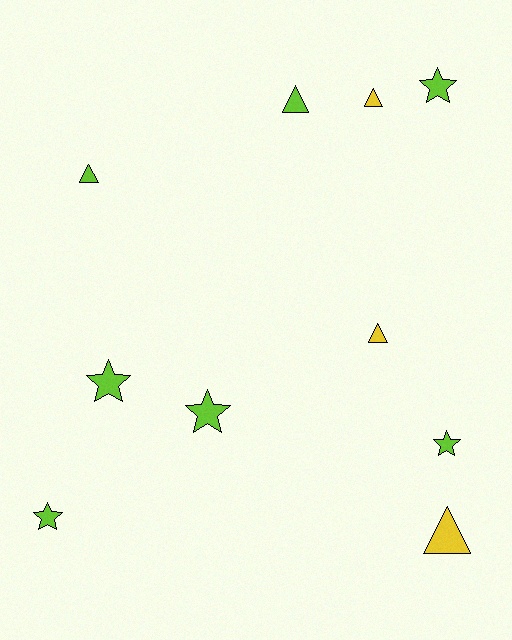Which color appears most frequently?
Lime, with 7 objects.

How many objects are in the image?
There are 10 objects.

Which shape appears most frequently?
Star, with 5 objects.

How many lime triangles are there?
There are 2 lime triangles.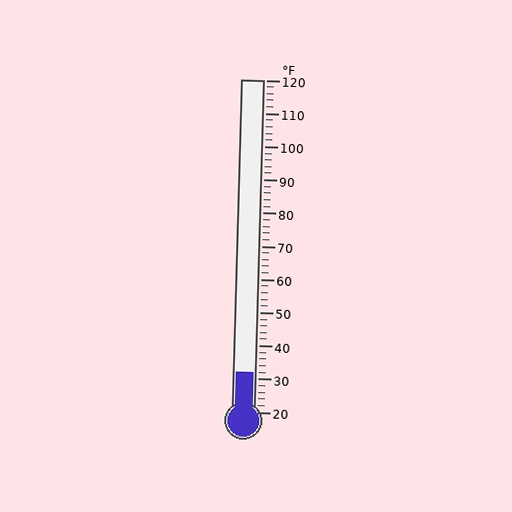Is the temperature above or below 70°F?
The temperature is below 70°F.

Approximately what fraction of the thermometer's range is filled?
The thermometer is filled to approximately 10% of its range.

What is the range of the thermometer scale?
The thermometer scale ranges from 20°F to 120°F.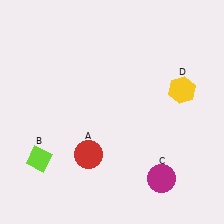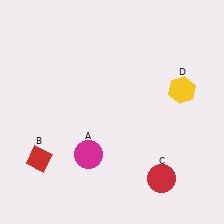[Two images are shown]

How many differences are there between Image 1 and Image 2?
There are 3 differences between the two images.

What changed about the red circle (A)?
In Image 1, A is red. In Image 2, it changed to magenta.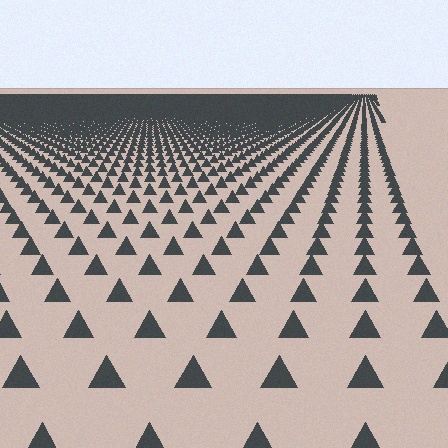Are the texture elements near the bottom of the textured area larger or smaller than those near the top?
Larger. Near the bottom, elements are closer to the viewer and appear at a bigger on-screen size.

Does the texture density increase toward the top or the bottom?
Density increases toward the top.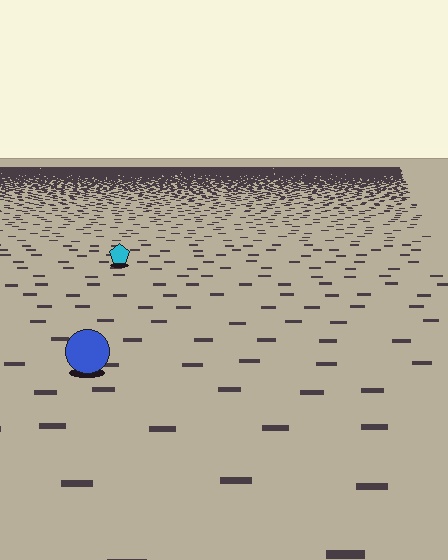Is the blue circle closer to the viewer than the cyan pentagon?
Yes. The blue circle is closer — you can tell from the texture gradient: the ground texture is coarser near it.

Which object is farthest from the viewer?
The cyan pentagon is farthest from the viewer. It appears smaller and the ground texture around it is denser.